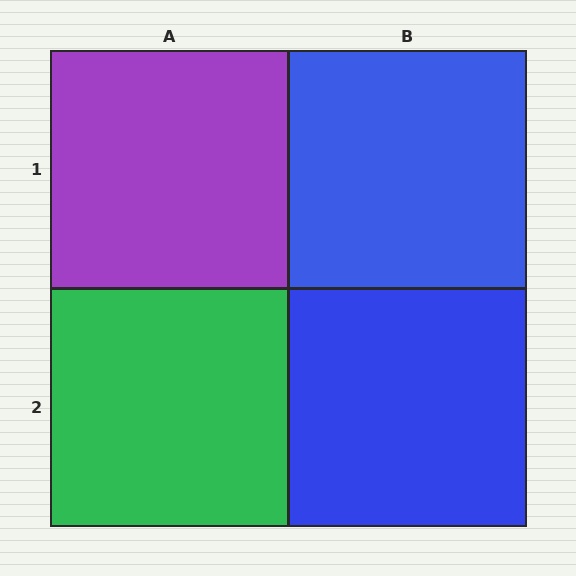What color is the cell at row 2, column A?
Green.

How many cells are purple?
1 cell is purple.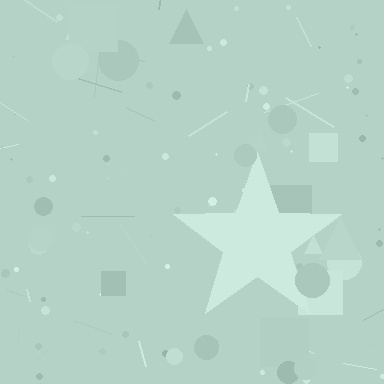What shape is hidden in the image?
A star is hidden in the image.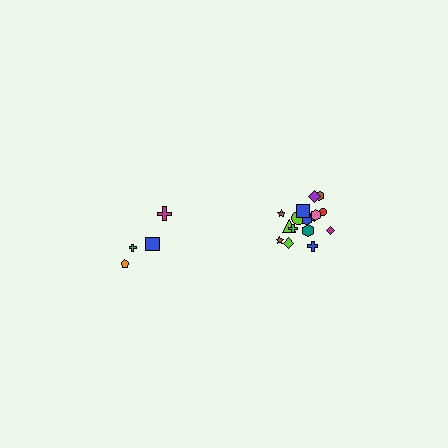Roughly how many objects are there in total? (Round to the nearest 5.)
Roughly 20 objects in total.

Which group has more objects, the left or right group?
The right group.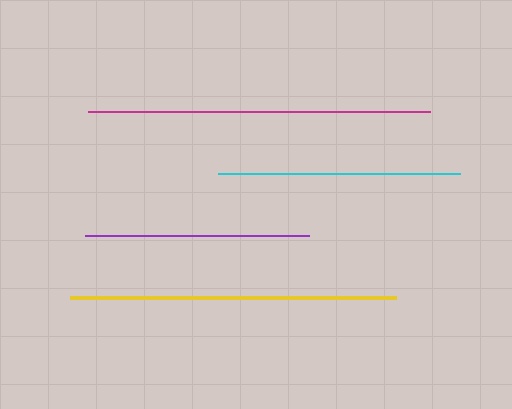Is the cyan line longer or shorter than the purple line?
The cyan line is longer than the purple line.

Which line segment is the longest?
The magenta line is the longest at approximately 342 pixels.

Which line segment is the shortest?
The purple line is the shortest at approximately 224 pixels.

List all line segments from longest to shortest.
From longest to shortest: magenta, yellow, cyan, purple.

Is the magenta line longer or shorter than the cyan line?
The magenta line is longer than the cyan line.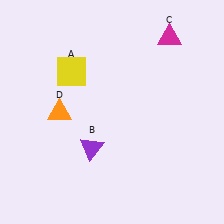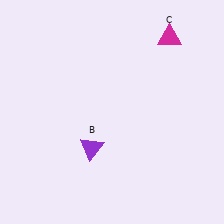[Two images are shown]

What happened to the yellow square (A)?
The yellow square (A) was removed in Image 2. It was in the top-left area of Image 1.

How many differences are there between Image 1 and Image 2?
There are 2 differences between the two images.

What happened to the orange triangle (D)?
The orange triangle (D) was removed in Image 2. It was in the bottom-left area of Image 1.